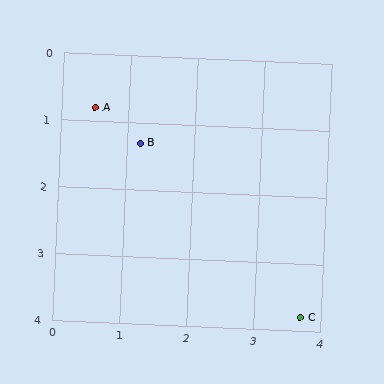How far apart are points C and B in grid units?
Points C and B are about 3.5 grid units apart.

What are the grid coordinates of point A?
Point A is at approximately (0.5, 0.8).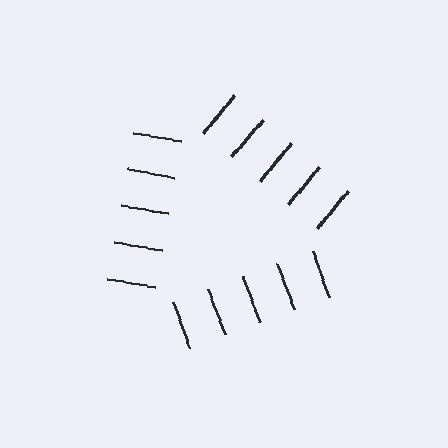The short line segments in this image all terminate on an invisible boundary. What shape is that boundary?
An illusory triangle — the line segments terminate on its edges but no continuous stroke is drawn.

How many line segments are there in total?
15 — 5 along each of the 3 edges.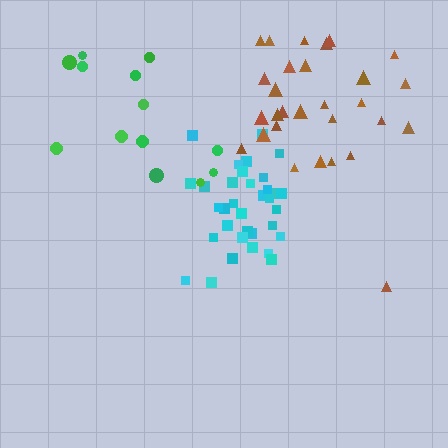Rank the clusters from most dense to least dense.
cyan, brown, green.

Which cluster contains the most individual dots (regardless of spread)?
Cyan (35).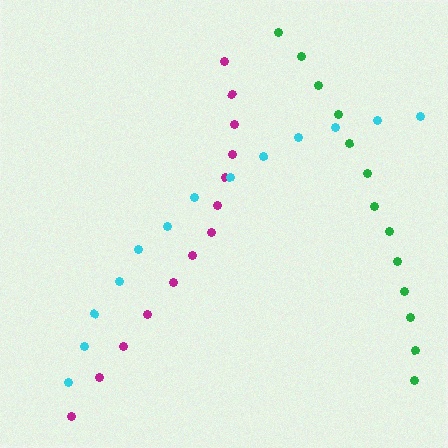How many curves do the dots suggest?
There are 3 distinct paths.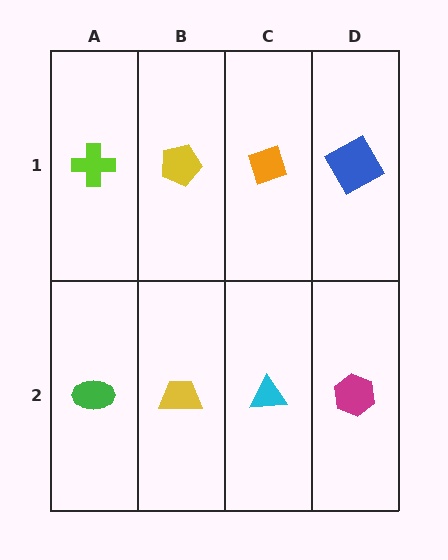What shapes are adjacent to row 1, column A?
A green ellipse (row 2, column A), a yellow pentagon (row 1, column B).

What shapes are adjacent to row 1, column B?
A yellow trapezoid (row 2, column B), a lime cross (row 1, column A), an orange diamond (row 1, column C).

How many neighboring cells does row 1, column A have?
2.